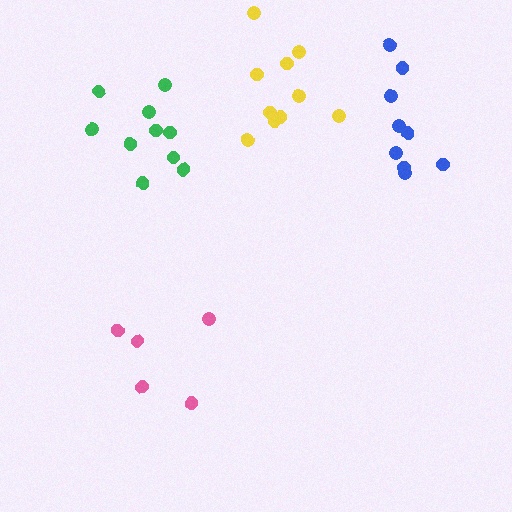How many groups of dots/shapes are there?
There are 4 groups.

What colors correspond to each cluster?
The clusters are colored: pink, yellow, green, blue.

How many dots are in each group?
Group 1: 5 dots, Group 2: 10 dots, Group 3: 10 dots, Group 4: 9 dots (34 total).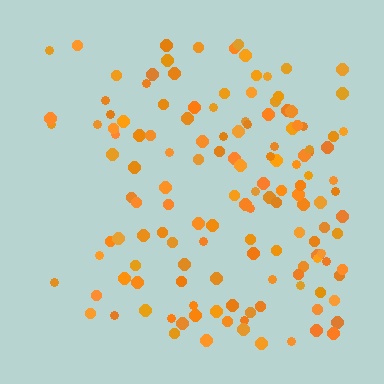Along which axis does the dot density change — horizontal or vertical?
Horizontal.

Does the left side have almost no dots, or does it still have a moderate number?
Still a moderate number, just noticeably fewer than the right.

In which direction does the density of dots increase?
From left to right, with the right side densest.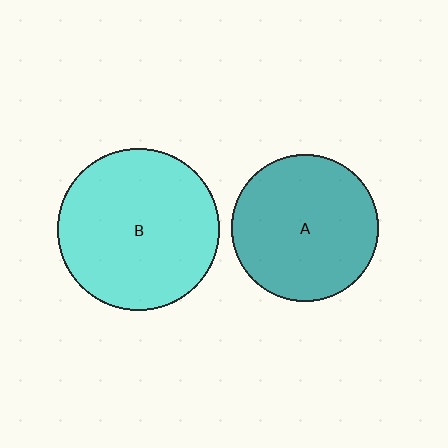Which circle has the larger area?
Circle B (cyan).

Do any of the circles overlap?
No, none of the circles overlap.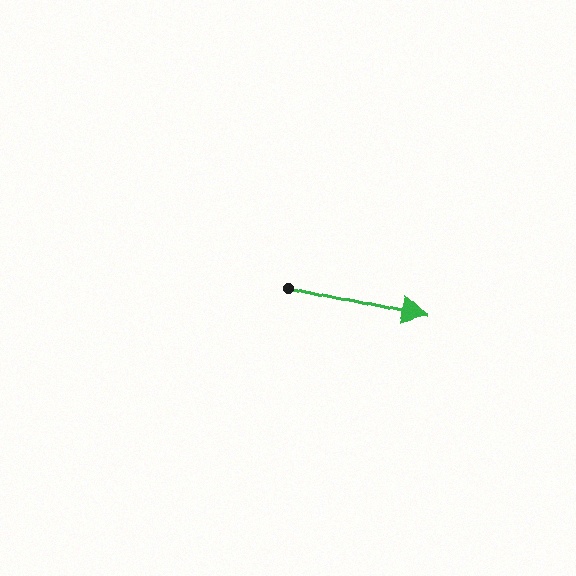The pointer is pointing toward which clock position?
Roughly 3 o'clock.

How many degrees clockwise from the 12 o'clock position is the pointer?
Approximately 103 degrees.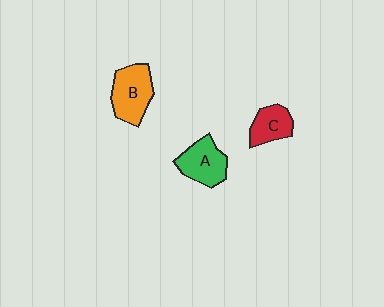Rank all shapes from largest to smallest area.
From largest to smallest: B (orange), A (green), C (red).